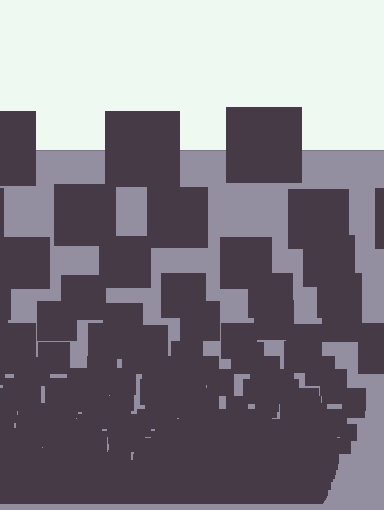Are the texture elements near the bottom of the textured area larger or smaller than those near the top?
Smaller. The gradient is inverted — elements near the bottom are smaller and denser.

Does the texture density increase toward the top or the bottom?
Density increases toward the bottom.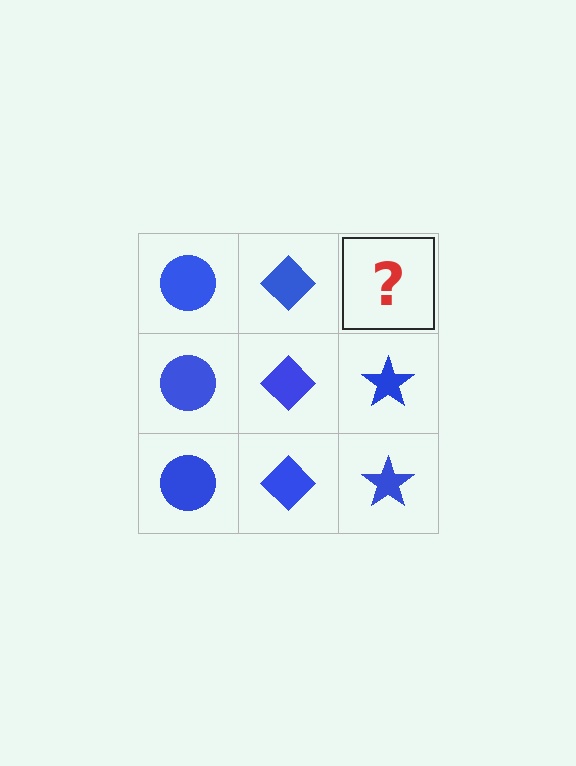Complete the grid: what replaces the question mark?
The question mark should be replaced with a blue star.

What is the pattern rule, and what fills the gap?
The rule is that each column has a consistent shape. The gap should be filled with a blue star.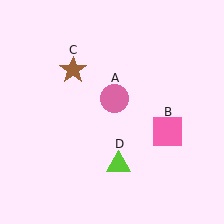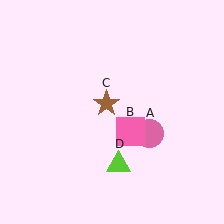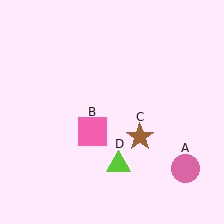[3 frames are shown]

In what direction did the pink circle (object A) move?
The pink circle (object A) moved down and to the right.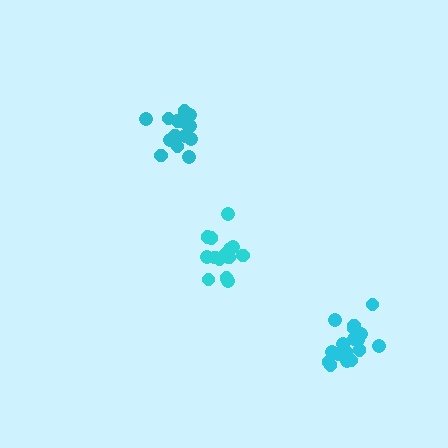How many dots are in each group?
Group 1: 15 dots, Group 2: 16 dots, Group 3: 18 dots (49 total).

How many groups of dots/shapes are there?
There are 3 groups.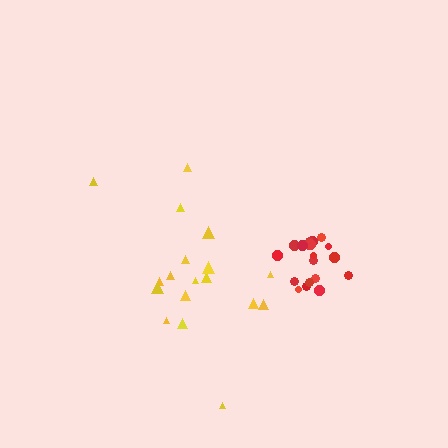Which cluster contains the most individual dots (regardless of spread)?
Red (19).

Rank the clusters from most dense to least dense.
red, yellow.